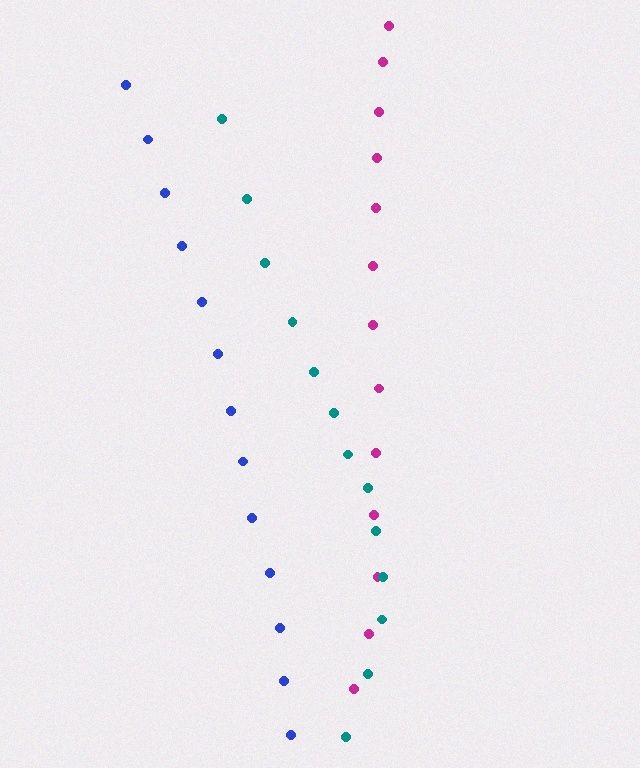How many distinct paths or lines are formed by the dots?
There are 3 distinct paths.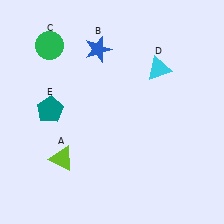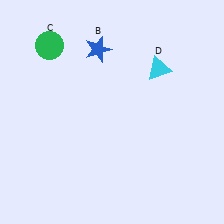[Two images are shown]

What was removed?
The teal pentagon (E), the lime triangle (A) were removed in Image 2.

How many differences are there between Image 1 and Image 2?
There are 2 differences between the two images.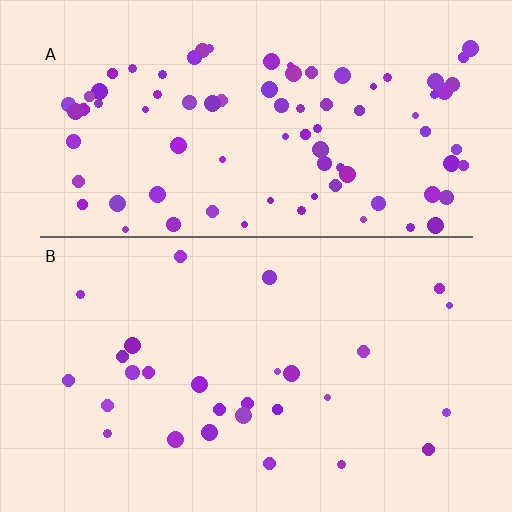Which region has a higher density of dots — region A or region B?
A (the top).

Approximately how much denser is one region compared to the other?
Approximately 3.2× — region A over region B.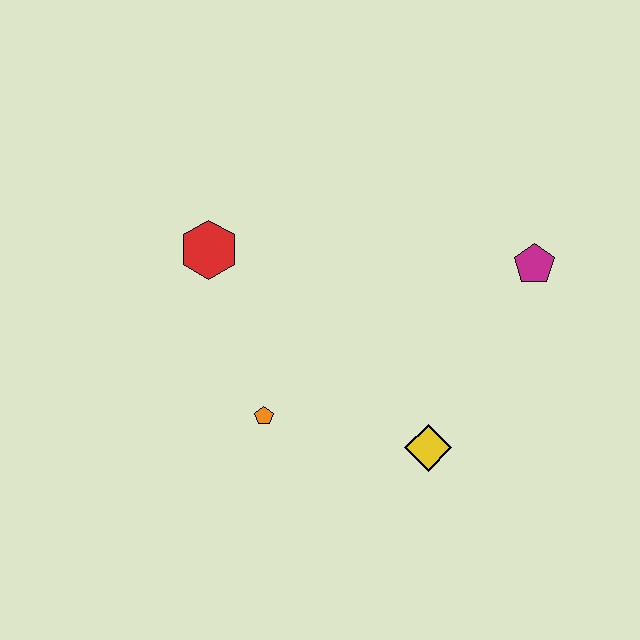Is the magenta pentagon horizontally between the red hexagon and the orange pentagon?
No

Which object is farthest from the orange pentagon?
The magenta pentagon is farthest from the orange pentagon.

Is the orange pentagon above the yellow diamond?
Yes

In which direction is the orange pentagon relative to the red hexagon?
The orange pentagon is below the red hexagon.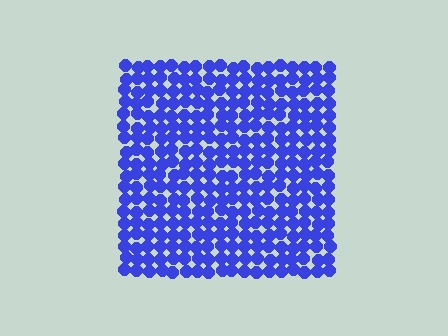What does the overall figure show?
The overall figure shows a square.